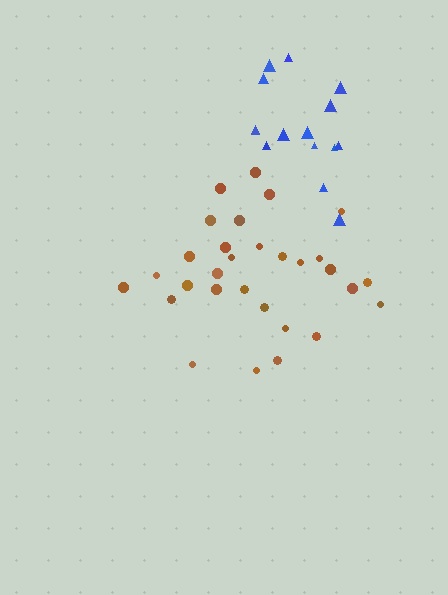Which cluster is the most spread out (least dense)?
Blue.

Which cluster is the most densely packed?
Brown.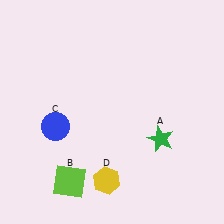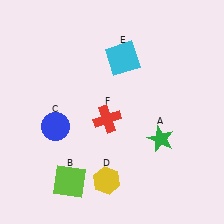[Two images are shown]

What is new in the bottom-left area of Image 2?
A red cross (F) was added in the bottom-left area of Image 2.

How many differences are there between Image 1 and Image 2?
There are 2 differences between the two images.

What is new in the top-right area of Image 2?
A cyan square (E) was added in the top-right area of Image 2.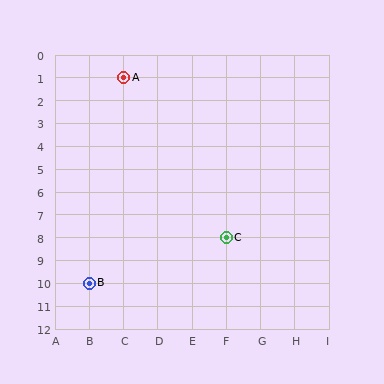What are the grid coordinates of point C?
Point C is at grid coordinates (F, 8).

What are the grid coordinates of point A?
Point A is at grid coordinates (C, 1).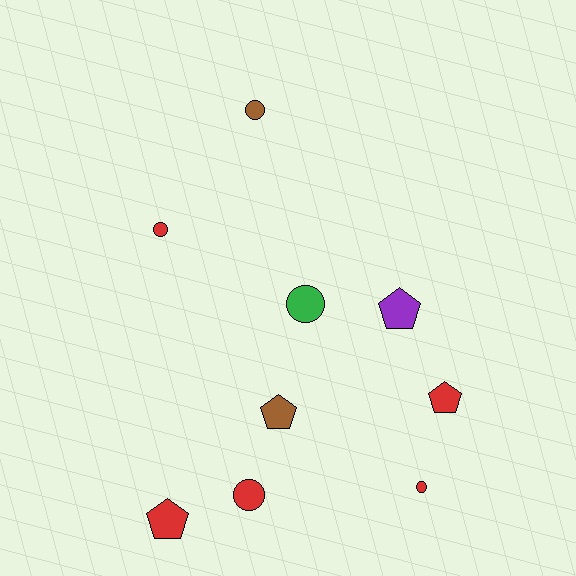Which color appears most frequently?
Red, with 5 objects.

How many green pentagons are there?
There are no green pentagons.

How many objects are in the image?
There are 9 objects.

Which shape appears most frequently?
Circle, with 5 objects.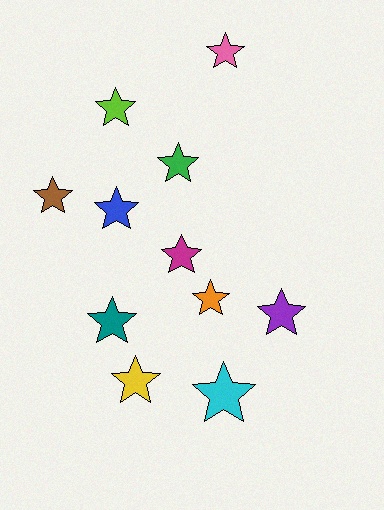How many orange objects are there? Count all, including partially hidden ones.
There is 1 orange object.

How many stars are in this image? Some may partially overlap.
There are 11 stars.